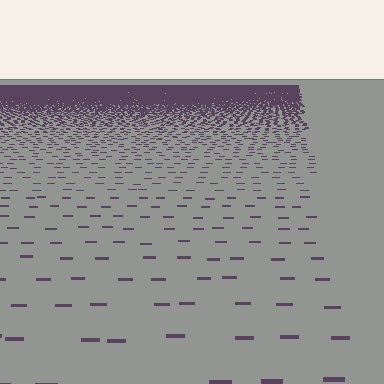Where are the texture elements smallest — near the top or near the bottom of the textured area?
Near the top.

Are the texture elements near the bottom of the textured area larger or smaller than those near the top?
Larger. Near the bottom, elements are closer to the viewer and appear at a bigger on-screen size.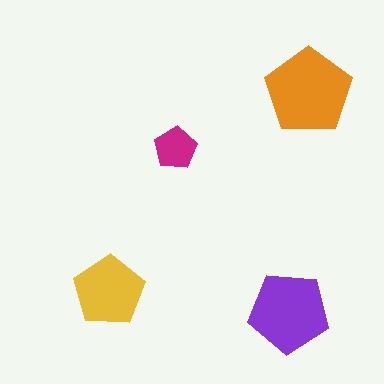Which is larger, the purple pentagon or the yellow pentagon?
The purple one.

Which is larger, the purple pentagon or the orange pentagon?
The orange one.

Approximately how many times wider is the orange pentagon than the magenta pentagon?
About 2 times wider.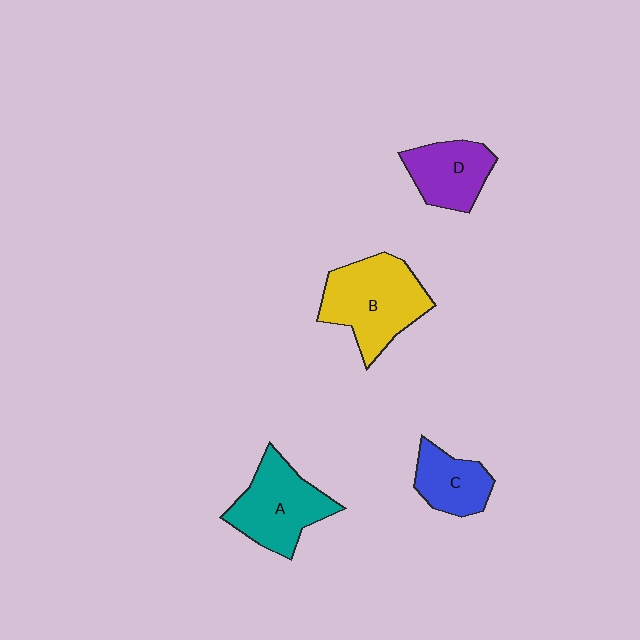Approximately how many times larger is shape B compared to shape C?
Approximately 1.8 times.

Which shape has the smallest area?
Shape C (blue).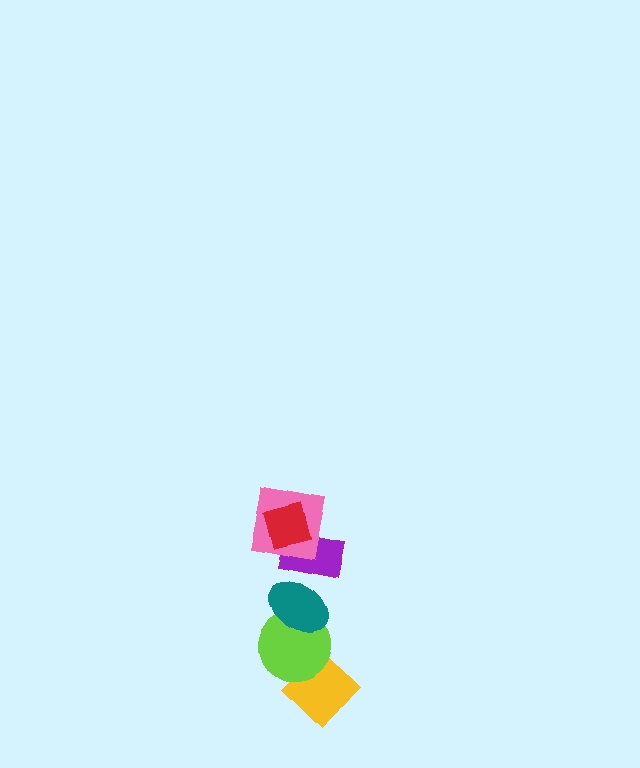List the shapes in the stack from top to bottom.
From top to bottom: the red square, the pink square, the purple rectangle, the teal ellipse, the lime circle, the yellow diamond.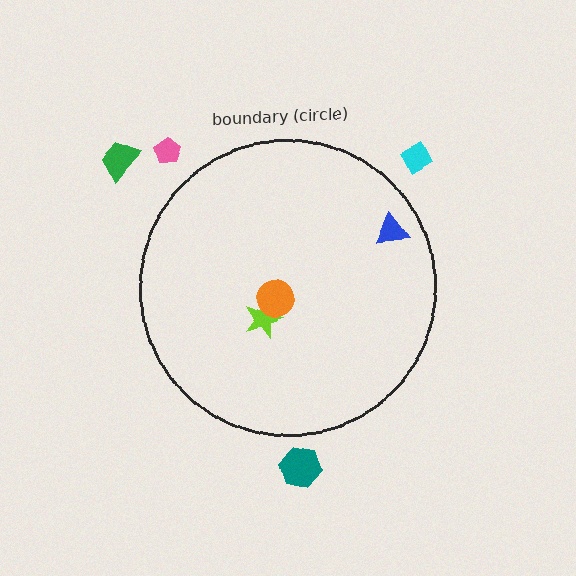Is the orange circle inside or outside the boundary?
Inside.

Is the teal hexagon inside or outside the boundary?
Outside.